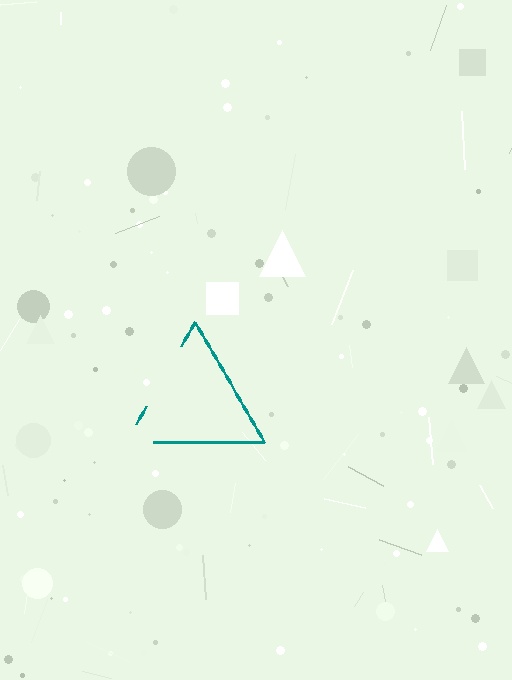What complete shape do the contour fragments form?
The contour fragments form a triangle.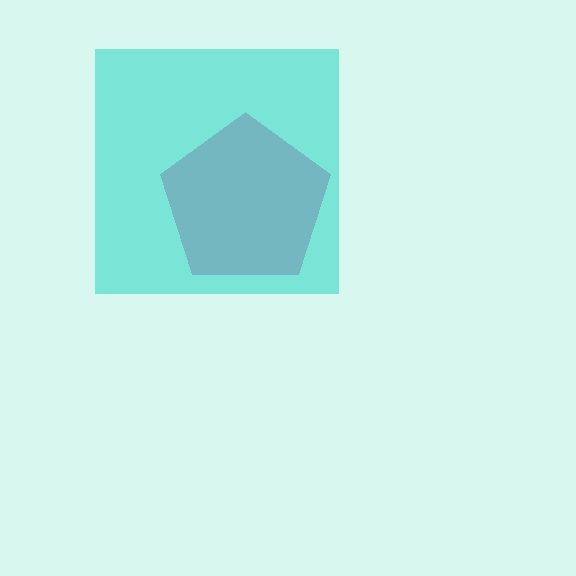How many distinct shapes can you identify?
There are 2 distinct shapes: a magenta pentagon, a cyan square.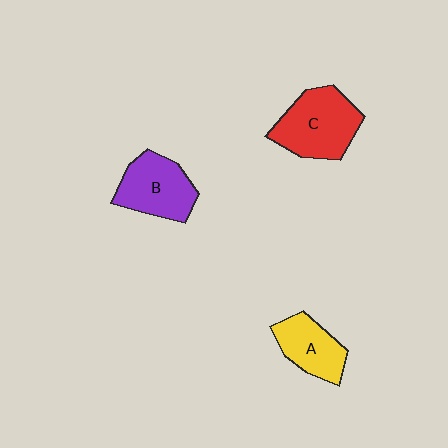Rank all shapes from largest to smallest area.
From largest to smallest: C (red), B (purple), A (yellow).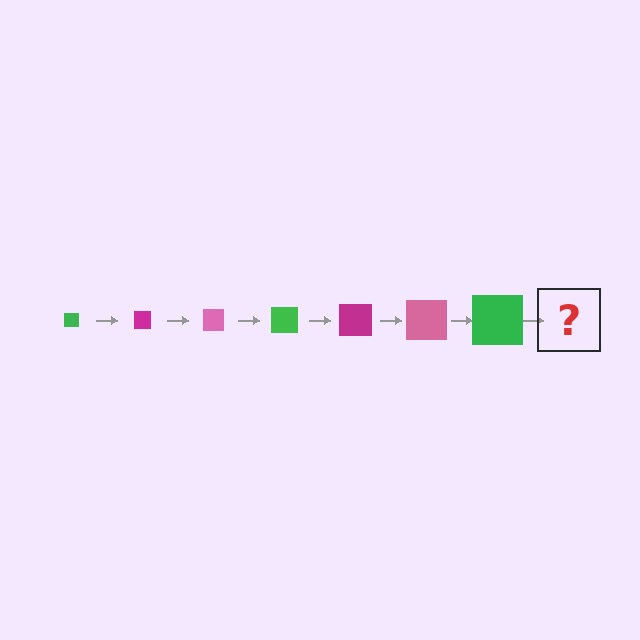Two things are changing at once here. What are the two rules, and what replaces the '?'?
The two rules are that the square grows larger each step and the color cycles through green, magenta, and pink. The '?' should be a magenta square, larger than the previous one.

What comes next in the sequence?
The next element should be a magenta square, larger than the previous one.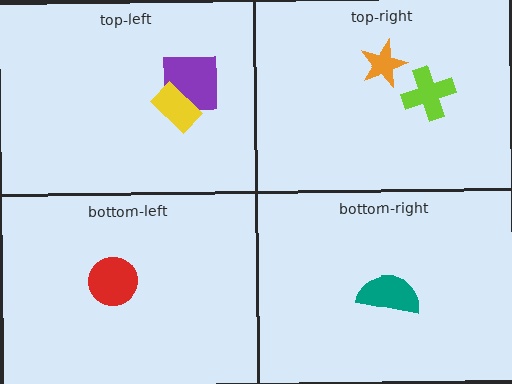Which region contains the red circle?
The bottom-left region.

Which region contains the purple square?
The top-left region.